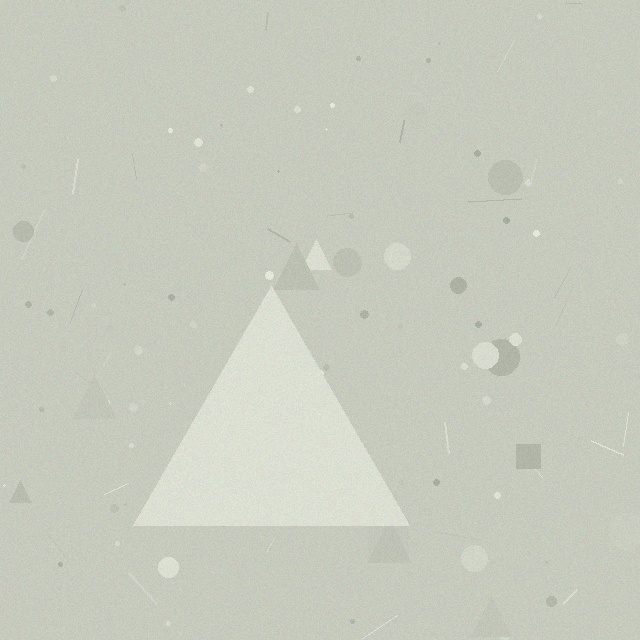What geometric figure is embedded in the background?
A triangle is embedded in the background.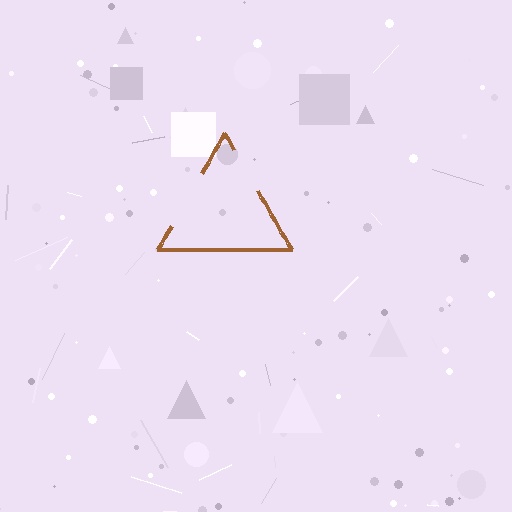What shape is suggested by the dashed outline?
The dashed outline suggests a triangle.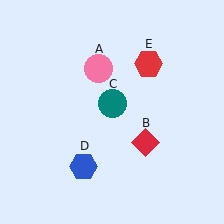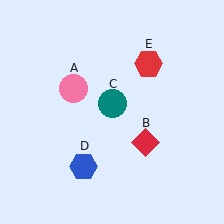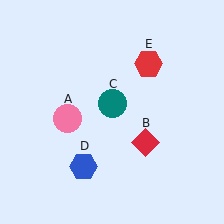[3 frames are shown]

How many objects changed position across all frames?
1 object changed position: pink circle (object A).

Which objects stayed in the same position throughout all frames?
Red diamond (object B) and teal circle (object C) and blue hexagon (object D) and red hexagon (object E) remained stationary.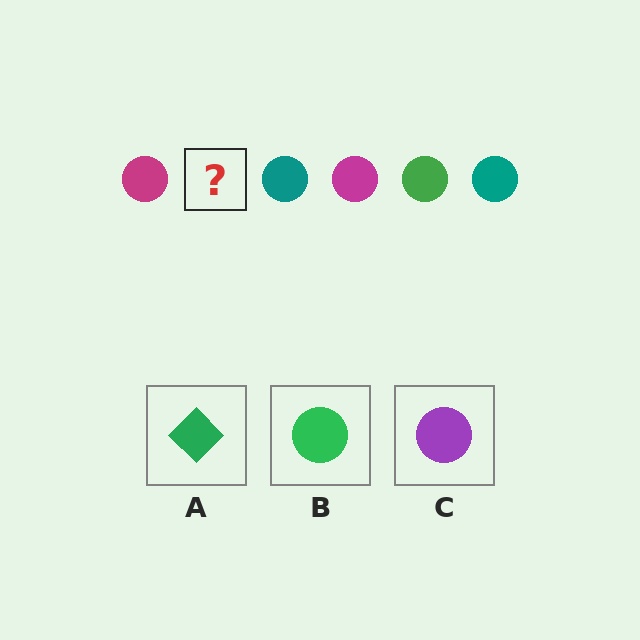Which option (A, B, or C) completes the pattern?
B.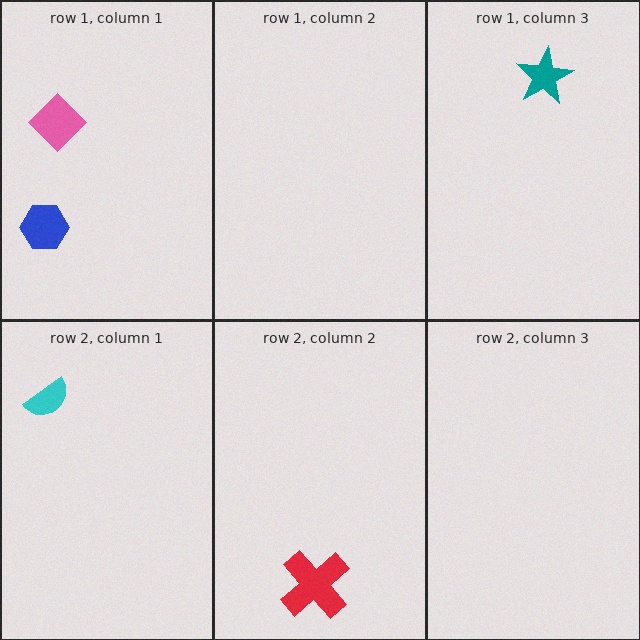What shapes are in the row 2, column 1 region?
The cyan semicircle.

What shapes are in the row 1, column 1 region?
The blue hexagon, the pink diamond.